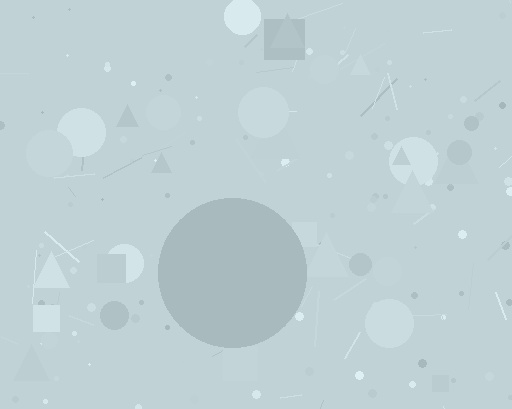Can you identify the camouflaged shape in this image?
The camouflaged shape is a circle.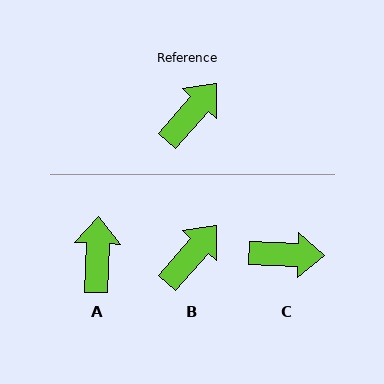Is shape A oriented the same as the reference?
No, it is off by about 38 degrees.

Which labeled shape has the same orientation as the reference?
B.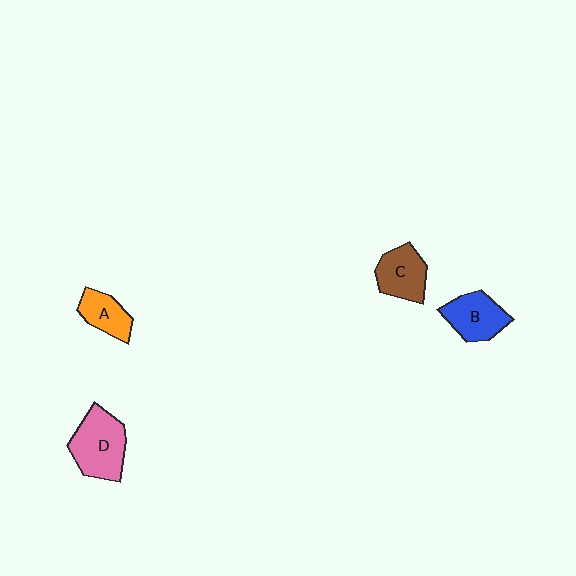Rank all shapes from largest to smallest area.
From largest to smallest: D (pink), B (blue), C (brown), A (orange).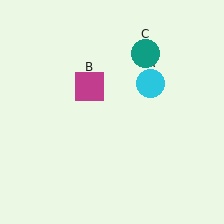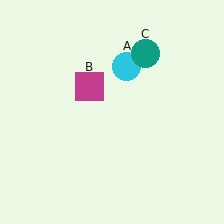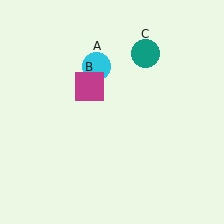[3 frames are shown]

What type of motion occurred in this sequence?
The cyan circle (object A) rotated counterclockwise around the center of the scene.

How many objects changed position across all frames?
1 object changed position: cyan circle (object A).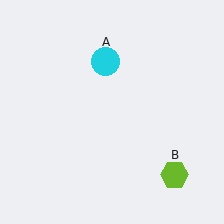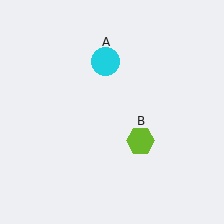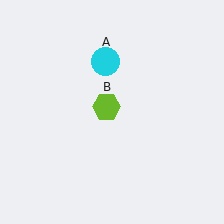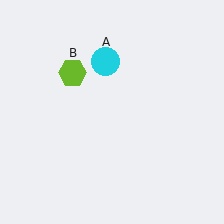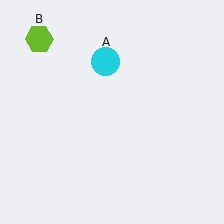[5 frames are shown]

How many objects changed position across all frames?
1 object changed position: lime hexagon (object B).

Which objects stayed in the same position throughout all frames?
Cyan circle (object A) remained stationary.